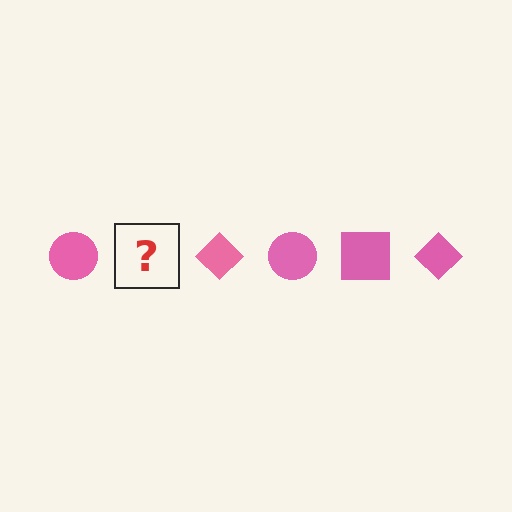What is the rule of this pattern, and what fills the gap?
The rule is that the pattern cycles through circle, square, diamond shapes in pink. The gap should be filled with a pink square.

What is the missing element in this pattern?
The missing element is a pink square.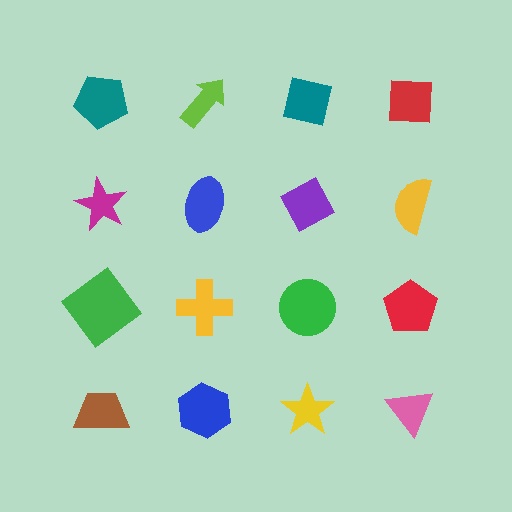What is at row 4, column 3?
A yellow star.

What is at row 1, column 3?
A teal square.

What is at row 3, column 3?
A green circle.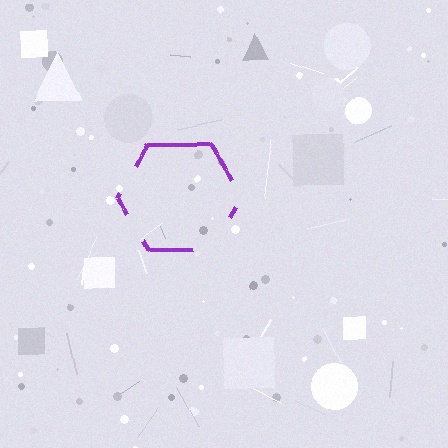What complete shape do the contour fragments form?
The contour fragments form a hexagon.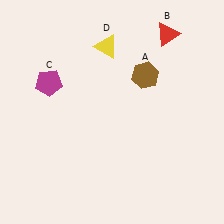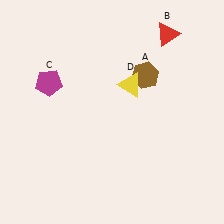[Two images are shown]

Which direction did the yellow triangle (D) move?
The yellow triangle (D) moved down.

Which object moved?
The yellow triangle (D) moved down.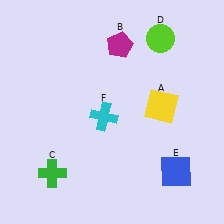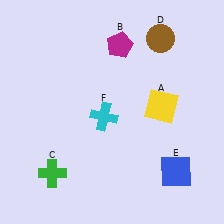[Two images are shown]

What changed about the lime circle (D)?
In Image 1, D is lime. In Image 2, it changed to brown.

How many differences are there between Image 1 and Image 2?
There is 1 difference between the two images.